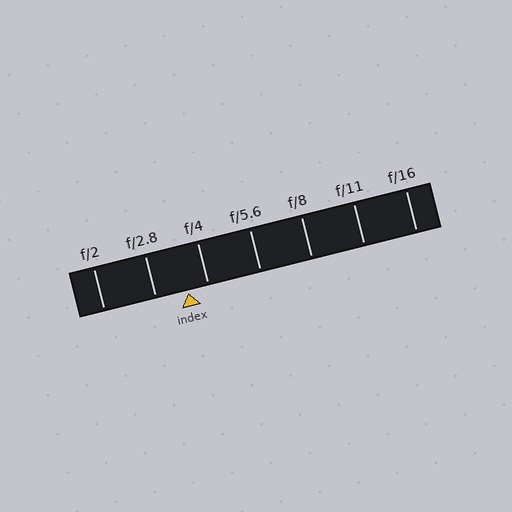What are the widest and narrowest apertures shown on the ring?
The widest aperture shown is f/2 and the narrowest is f/16.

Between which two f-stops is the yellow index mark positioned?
The index mark is between f/2.8 and f/4.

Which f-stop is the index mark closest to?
The index mark is closest to f/4.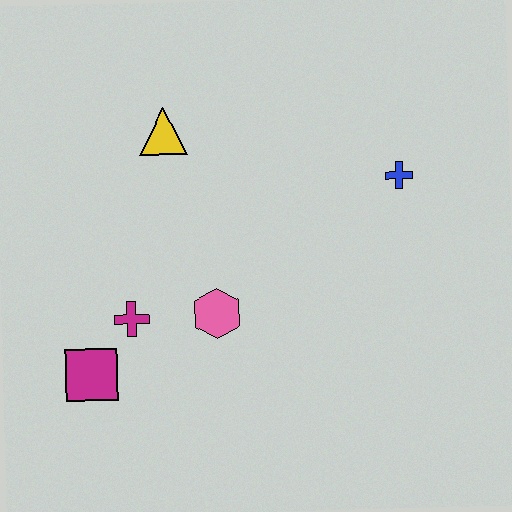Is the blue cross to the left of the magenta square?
No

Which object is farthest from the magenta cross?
The blue cross is farthest from the magenta cross.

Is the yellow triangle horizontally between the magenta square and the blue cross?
Yes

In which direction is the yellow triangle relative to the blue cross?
The yellow triangle is to the left of the blue cross.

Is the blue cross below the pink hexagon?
No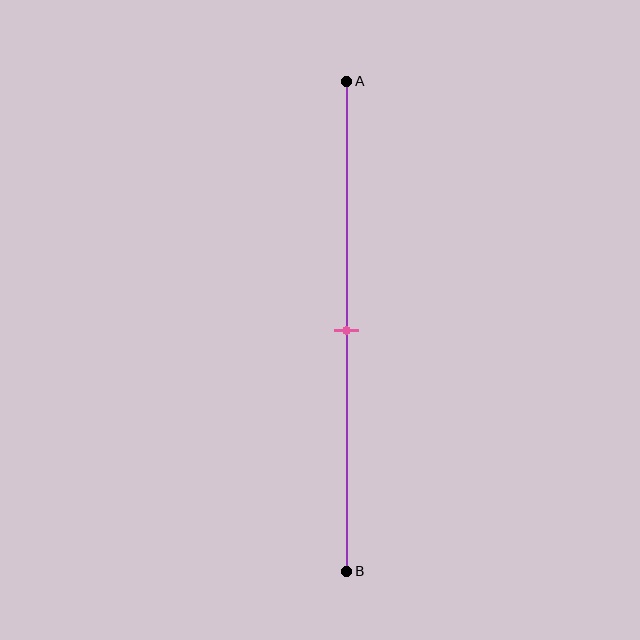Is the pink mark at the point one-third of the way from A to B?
No, the mark is at about 50% from A, not at the 33% one-third point.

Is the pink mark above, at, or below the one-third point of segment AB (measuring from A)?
The pink mark is below the one-third point of segment AB.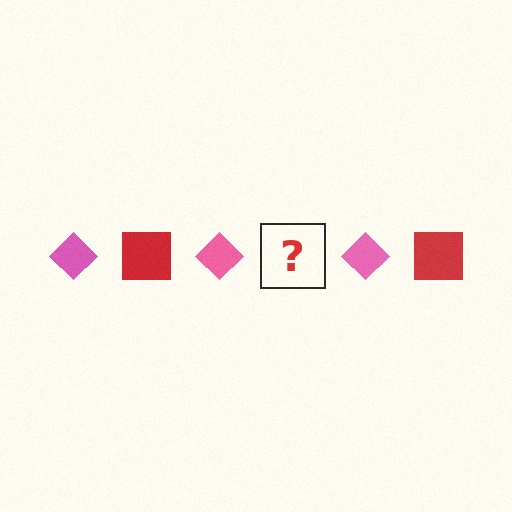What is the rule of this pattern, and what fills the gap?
The rule is that the pattern alternates between pink diamond and red square. The gap should be filled with a red square.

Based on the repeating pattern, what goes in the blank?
The blank should be a red square.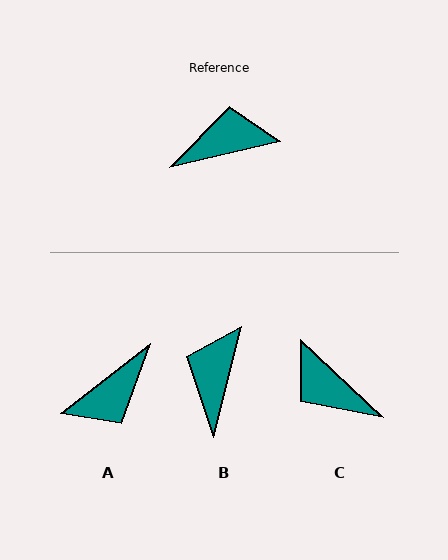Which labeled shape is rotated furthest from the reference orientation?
A, about 155 degrees away.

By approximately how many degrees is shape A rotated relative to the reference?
Approximately 155 degrees clockwise.